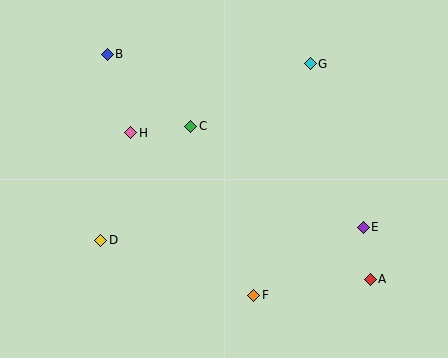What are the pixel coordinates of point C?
Point C is at (191, 127).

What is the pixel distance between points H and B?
The distance between H and B is 82 pixels.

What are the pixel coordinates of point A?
Point A is at (370, 279).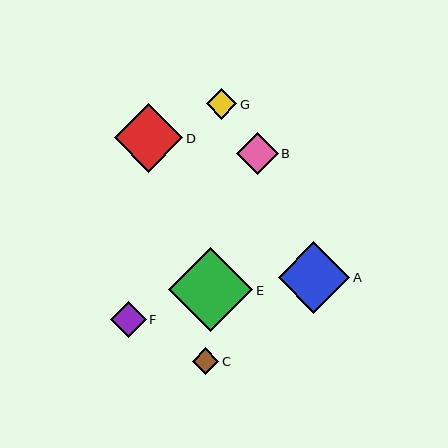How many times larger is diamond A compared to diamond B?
Diamond A is approximately 1.7 times the size of diamond B.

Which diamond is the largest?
Diamond E is the largest with a size of approximately 84 pixels.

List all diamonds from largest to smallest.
From largest to smallest: E, A, D, B, F, G, C.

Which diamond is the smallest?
Diamond C is the smallest with a size of approximately 26 pixels.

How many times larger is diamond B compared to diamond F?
Diamond B is approximately 1.2 times the size of diamond F.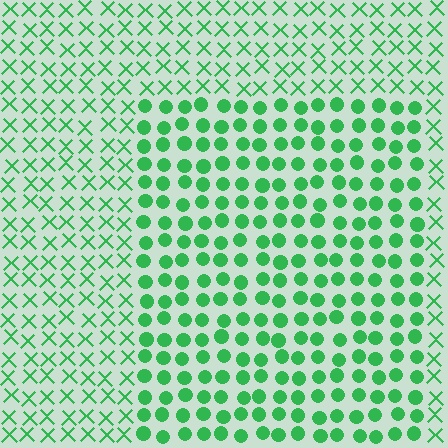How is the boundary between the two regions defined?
The boundary is defined by a change in element shape: circles inside vs. X marks outside. All elements share the same color and spacing.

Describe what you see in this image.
The image is filled with small green elements arranged in a uniform grid. A rectangle-shaped region contains circles, while the surrounding area contains X marks. The boundary is defined purely by the change in element shape.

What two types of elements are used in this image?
The image uses circles inside the rectangle region and X marks outside it.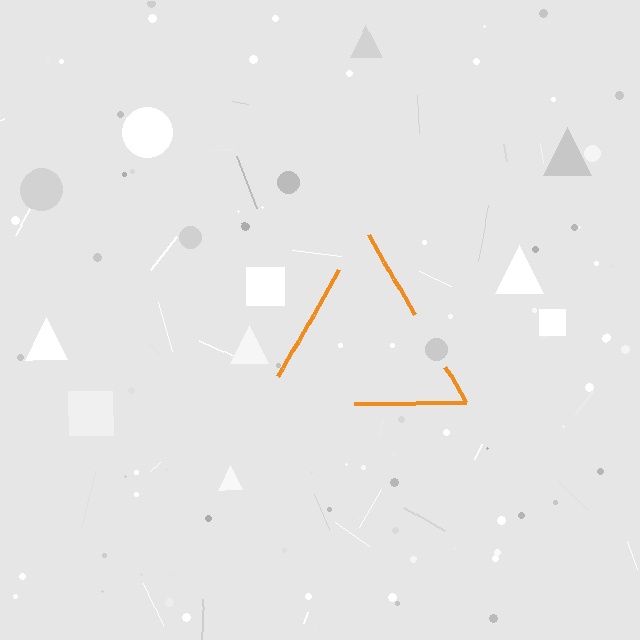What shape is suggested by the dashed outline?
The dashed outline suggests a triangle.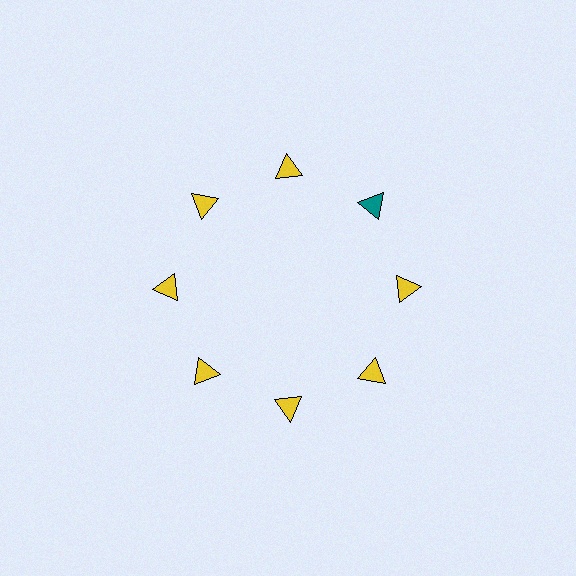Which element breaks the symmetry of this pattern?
The teal triangle at roughly the 2 o'clock position breaks the symmetry. All other shapes are yellow triangles.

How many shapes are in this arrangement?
There are 8 shapes arranged in a ring pattern.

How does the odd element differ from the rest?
It has a different color: teal instead of yellow.